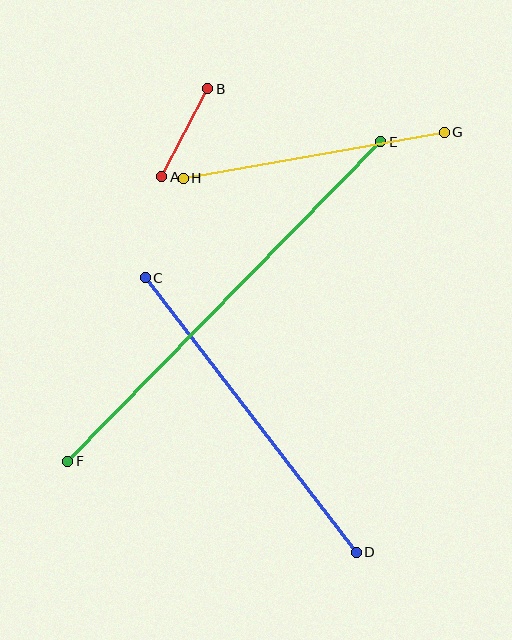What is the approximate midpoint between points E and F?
The midpoint is at approximately (224, 302) pixels.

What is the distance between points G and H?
The distance is approximately 265 pixels.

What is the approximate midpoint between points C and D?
The midpoint is at approximately (251, 415) pixels.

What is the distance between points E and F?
The distance is approximately 447 pixels.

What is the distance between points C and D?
The distance is approximately 346 pixels.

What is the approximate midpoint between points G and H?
The midpoint is at approximately (314, 155) pixels.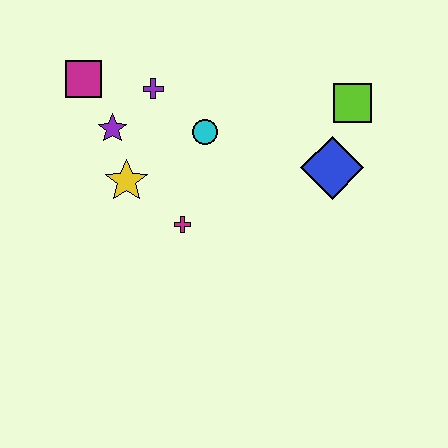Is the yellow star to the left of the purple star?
No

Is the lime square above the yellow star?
Yes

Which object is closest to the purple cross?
The purple star is closest to the purple cross.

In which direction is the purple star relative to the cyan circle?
The purple star is to the left of the cyan circle.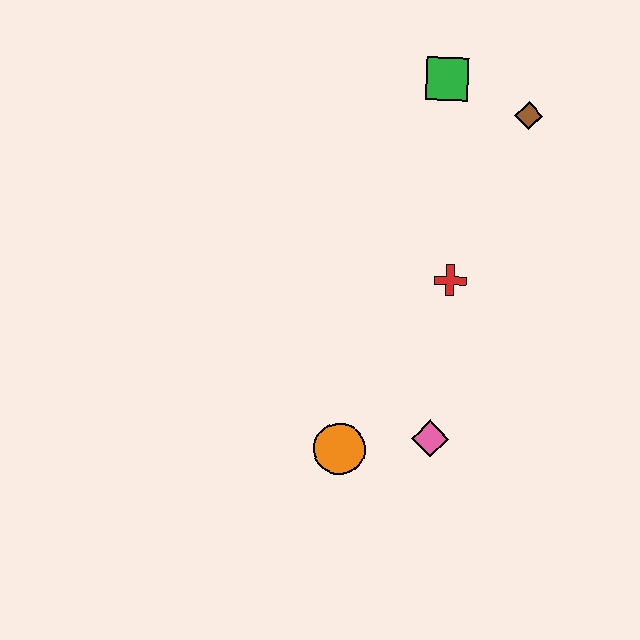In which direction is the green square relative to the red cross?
The green square is above the red cross.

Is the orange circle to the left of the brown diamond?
Yes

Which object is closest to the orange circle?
The pink diamond is closest to the orange circle.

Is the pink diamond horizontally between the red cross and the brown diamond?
No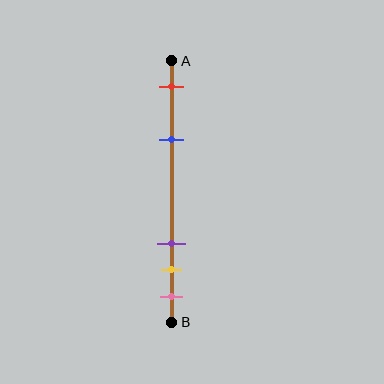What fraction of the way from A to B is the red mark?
The red mark is approximately 10% (0.1) of the way from A to B.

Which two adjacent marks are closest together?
The yellow and pink marks are the closest adjacent pair.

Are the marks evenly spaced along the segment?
No, the marks are not evenly spaced.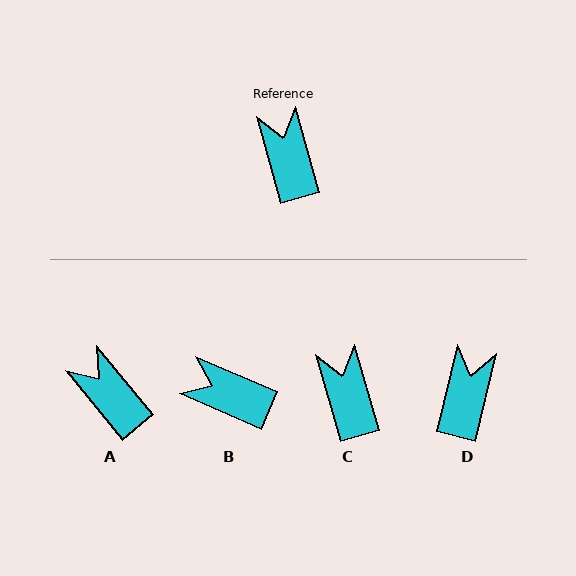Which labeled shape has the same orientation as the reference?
C.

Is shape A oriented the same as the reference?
No, it is off by about 24 degrees.